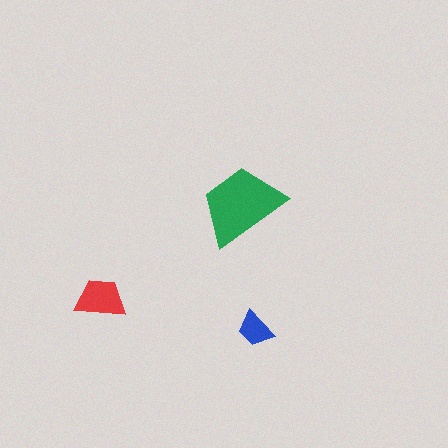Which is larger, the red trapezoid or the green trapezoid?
The green one.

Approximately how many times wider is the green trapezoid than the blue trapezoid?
About 2.5 times wider.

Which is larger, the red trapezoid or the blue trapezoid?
The red one.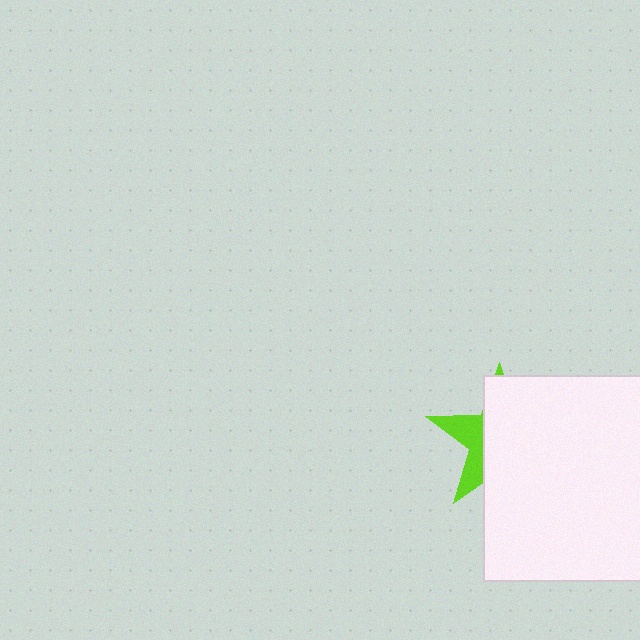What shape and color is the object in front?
The object in front is a white square.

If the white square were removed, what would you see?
You would see the complete lime star.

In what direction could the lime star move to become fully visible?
The lime star could move left. That would shift it out from behind the white square entirely.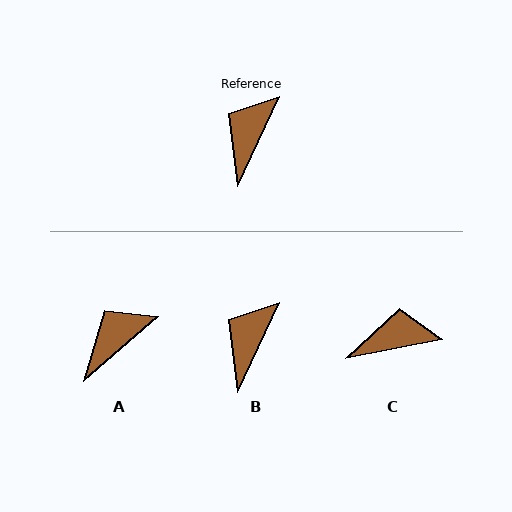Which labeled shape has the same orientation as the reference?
B.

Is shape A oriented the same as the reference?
No, it is off by about 24 degrees.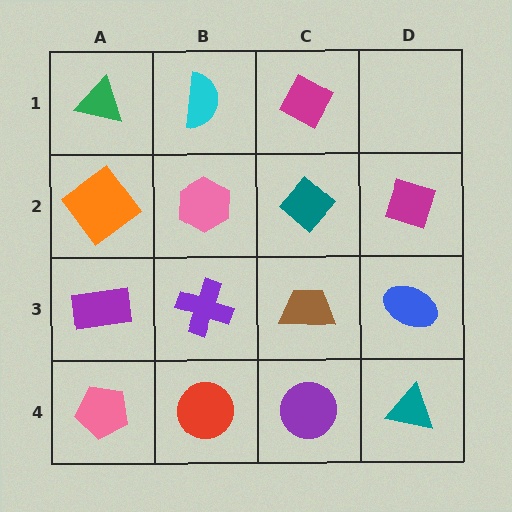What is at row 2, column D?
A magenta diamond.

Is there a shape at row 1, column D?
No, that cell is empty.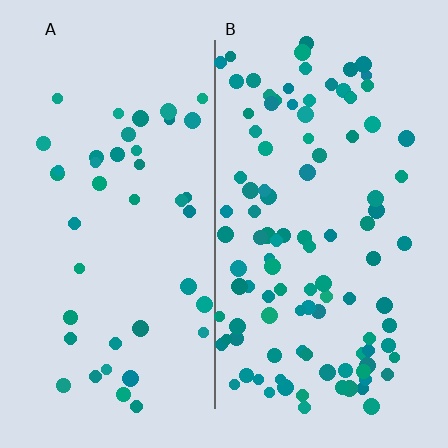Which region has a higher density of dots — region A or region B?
B (the right).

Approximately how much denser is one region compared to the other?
Approximately 2.5× — region B over region A.